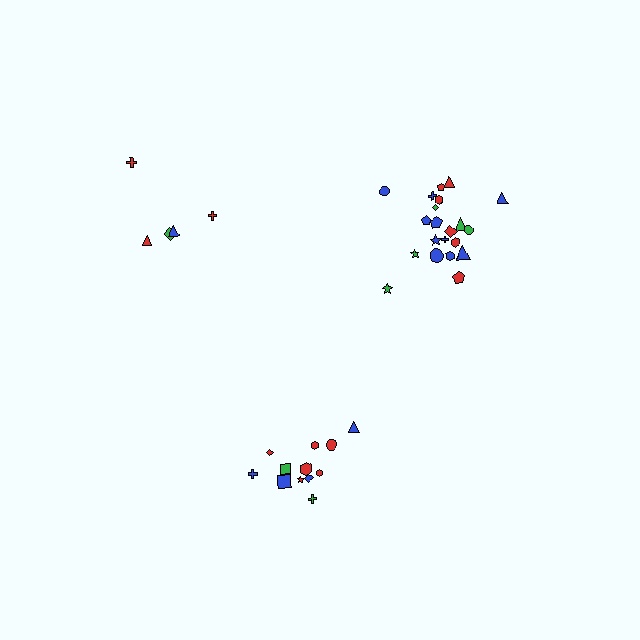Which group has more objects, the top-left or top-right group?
The top-right group.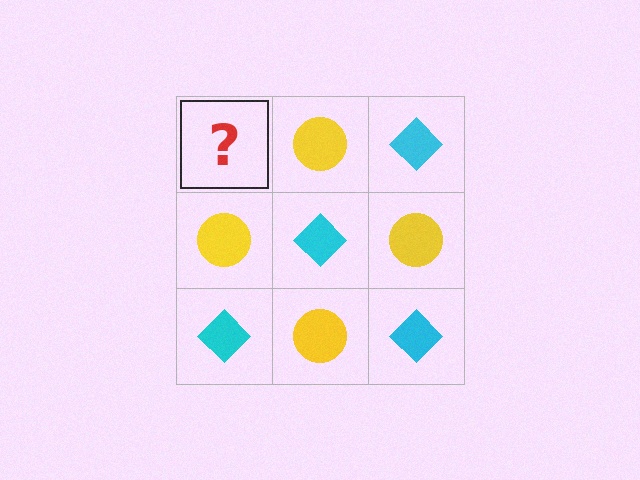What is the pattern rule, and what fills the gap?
The rule is that it alternates cyan diamond and yellow circle in a checkerboard pattern. The gap should be filled with a cyan diamond.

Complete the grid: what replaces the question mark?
The question mark should be replaced with a cyan diamond.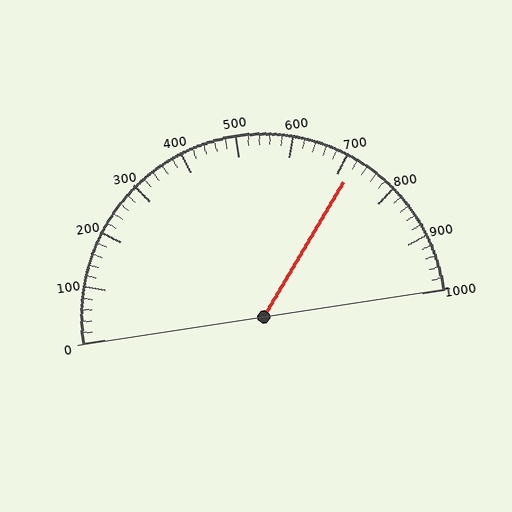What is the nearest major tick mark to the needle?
The nearest major tick mark is 700.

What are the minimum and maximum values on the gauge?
The gauge ranges from 0 to 1000.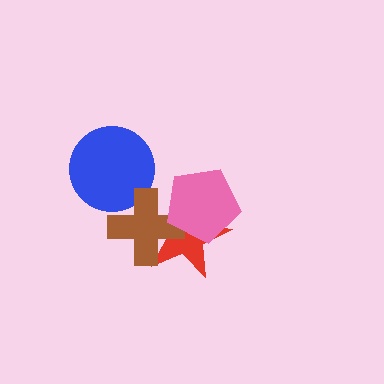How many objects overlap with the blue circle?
1 object overlaps with the blue circle.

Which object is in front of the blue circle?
The brown cross is in front of the blue circle.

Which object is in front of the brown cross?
The pink pentagon is in front of the brown cross.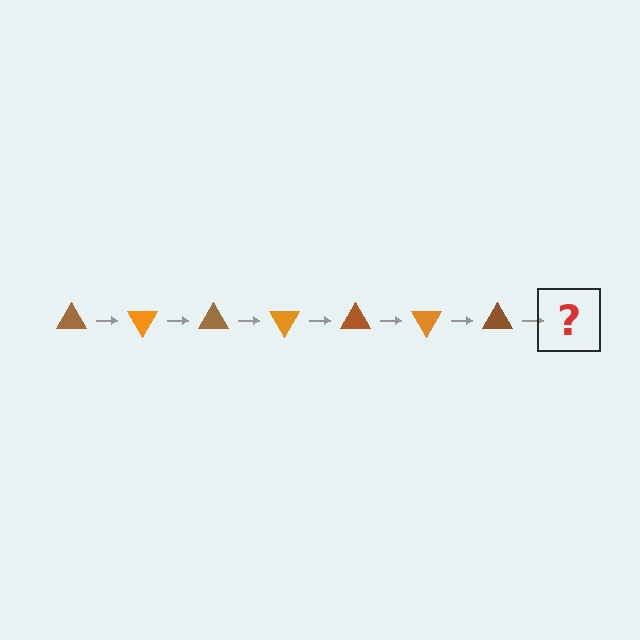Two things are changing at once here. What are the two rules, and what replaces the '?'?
The two rules are that it rotates 60 degrees each step and the color cycles through brown and orange. The '?' should be an orange triangle, rotated 420 degrees from the start.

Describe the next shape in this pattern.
It should be an orange triangle, rotated 420 degrees from the start.